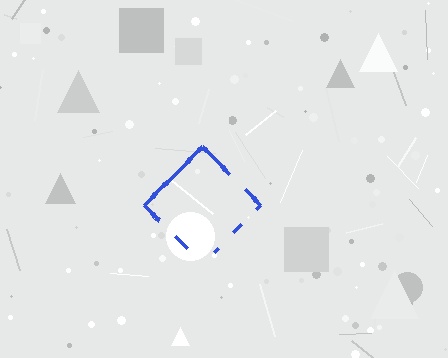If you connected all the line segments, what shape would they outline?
They would outline a diamond.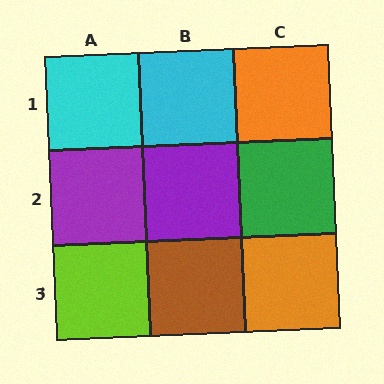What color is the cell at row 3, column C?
Orange.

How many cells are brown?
1 cell is brown.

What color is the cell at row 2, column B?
Purple.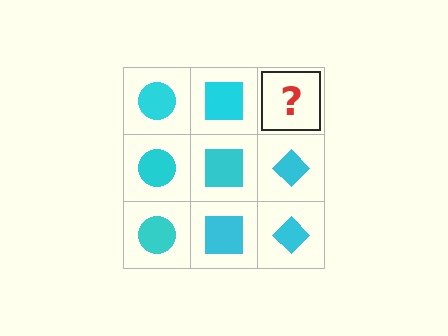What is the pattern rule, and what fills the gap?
The rule is that each column has a consistent shape. The gap should be filled with a cyan diamond.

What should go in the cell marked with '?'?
The missing cell should contain a cyan diamond.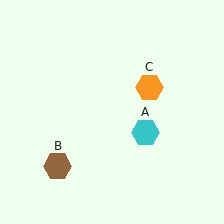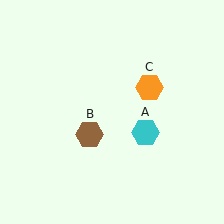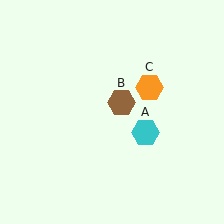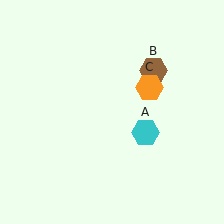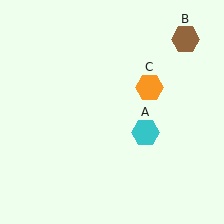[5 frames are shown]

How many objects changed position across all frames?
1 object changed position: brown hexagon (object B).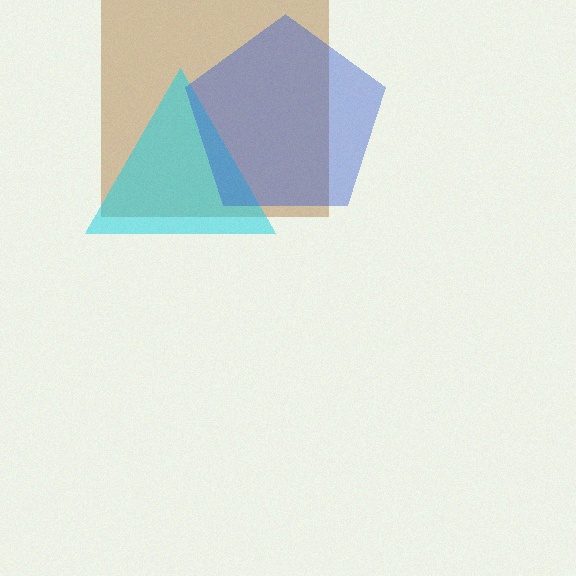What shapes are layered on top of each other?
The layered shapes are: a brown square, a cyan triangle, a blue pentagon.